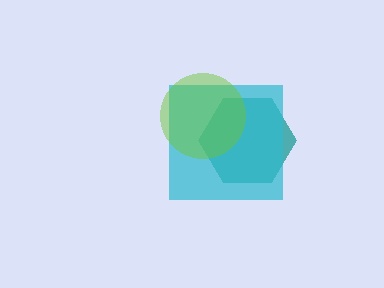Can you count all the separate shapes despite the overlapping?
Yes, there are 3 separate shapes.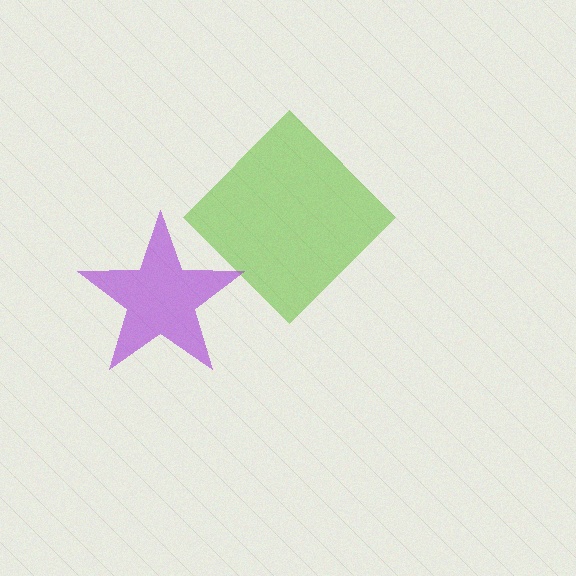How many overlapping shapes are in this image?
There are 2 overlapping shapes in the image.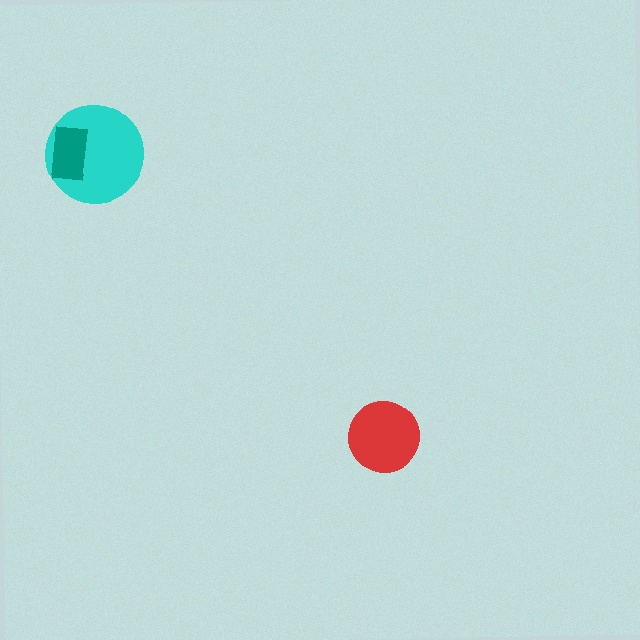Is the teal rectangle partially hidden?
No, no other shape covers it.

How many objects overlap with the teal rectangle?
1 object overlaps with the teal rectangle.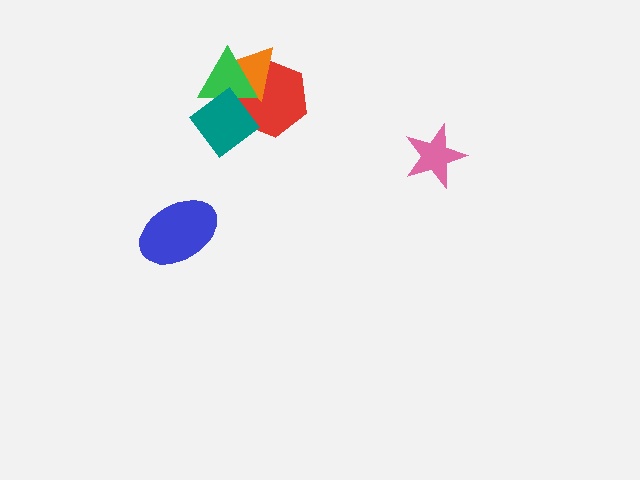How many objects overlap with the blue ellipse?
0 objects overlap with the blue ellipse.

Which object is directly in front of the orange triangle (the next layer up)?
The green triangle is directly in front of the orange triangle.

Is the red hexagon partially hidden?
Yes, it is partially covered by another shape.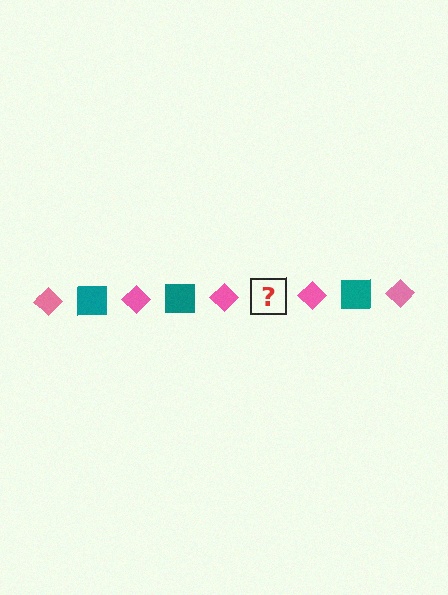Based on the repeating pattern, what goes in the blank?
The blank should be a teal square.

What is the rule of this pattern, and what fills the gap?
The rule is that the pattern alternates between pink diamond and teal square. The gap should be filled with a teal square.